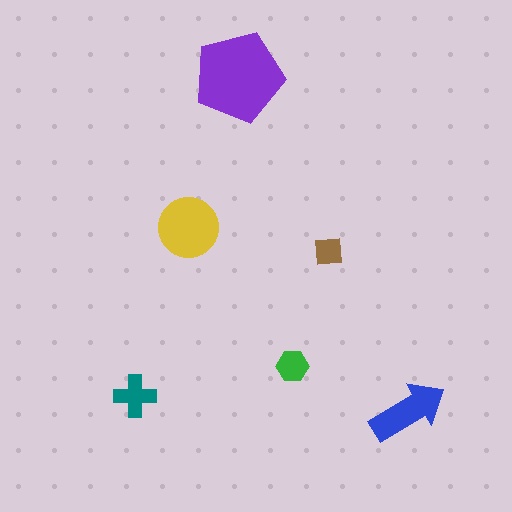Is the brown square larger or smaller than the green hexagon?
Smaller.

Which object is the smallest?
The brown square.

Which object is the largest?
The purple pentagon.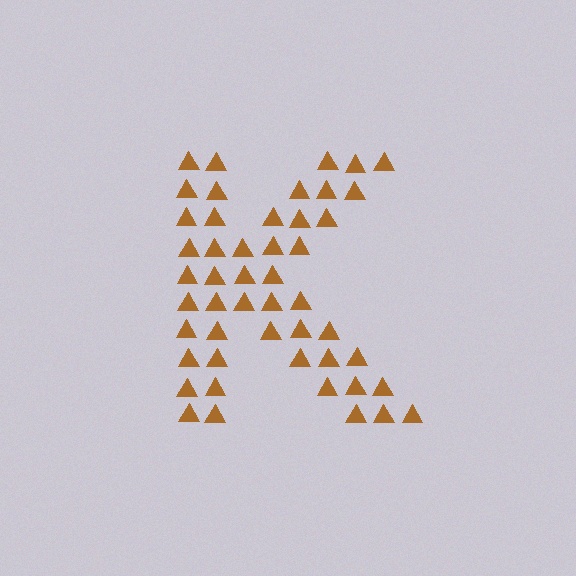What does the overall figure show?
The overall figure shows the letter K.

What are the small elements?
The small elements are triangles.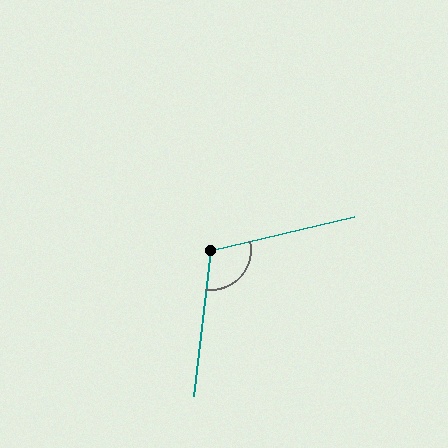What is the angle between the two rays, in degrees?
Approximately 110 degrees.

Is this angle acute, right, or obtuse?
It is obtuse.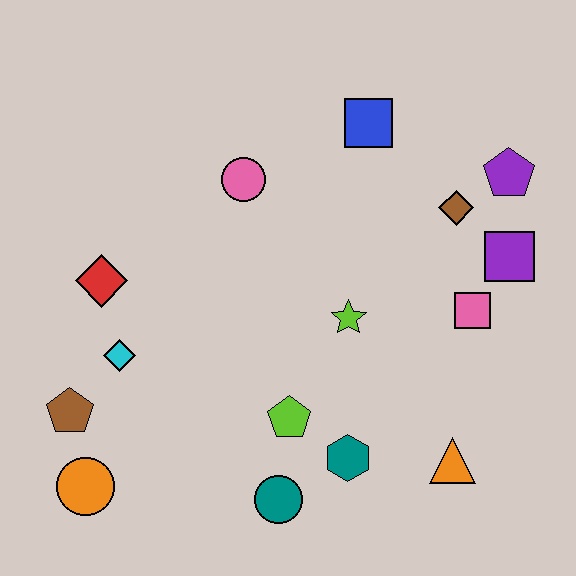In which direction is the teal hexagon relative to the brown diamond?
The teal hexagon is below the brown diamond.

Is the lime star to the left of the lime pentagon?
No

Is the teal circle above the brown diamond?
No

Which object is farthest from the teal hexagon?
The blue square is farthest from the teal hexagon.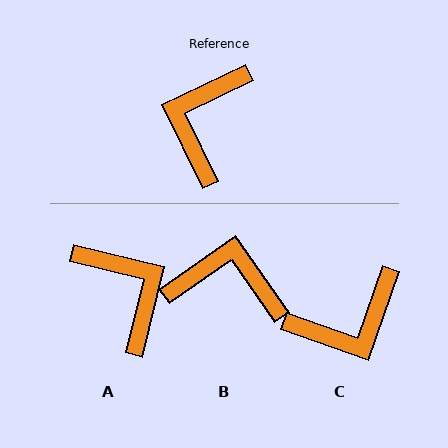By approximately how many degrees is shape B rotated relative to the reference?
Approximately 81 degrees clockwise.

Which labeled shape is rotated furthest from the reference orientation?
C, about 135 degrees away.